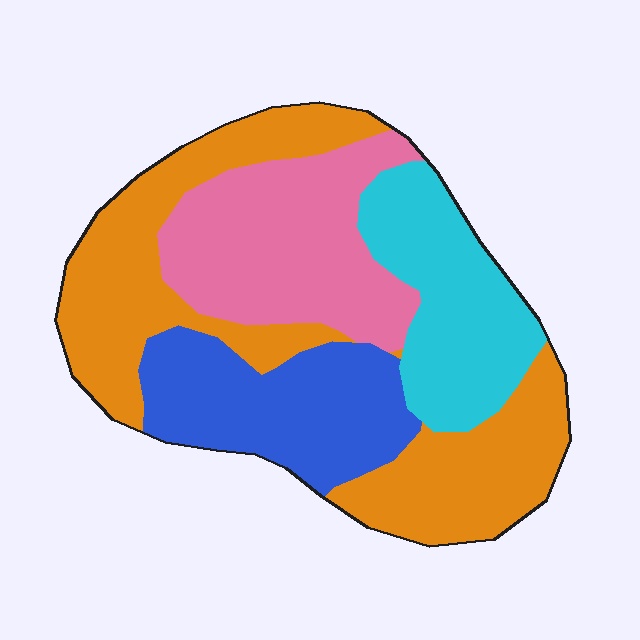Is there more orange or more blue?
Orange.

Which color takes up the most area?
Orange, at roughly 40%.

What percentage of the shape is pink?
Pink takes up about one quarter (1/4) of the shape.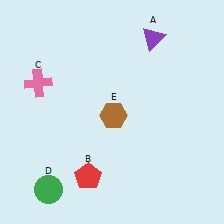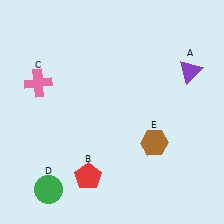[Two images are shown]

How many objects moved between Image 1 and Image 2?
2 objects moved between the two images.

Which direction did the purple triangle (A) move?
The purple triangle (A) moved right.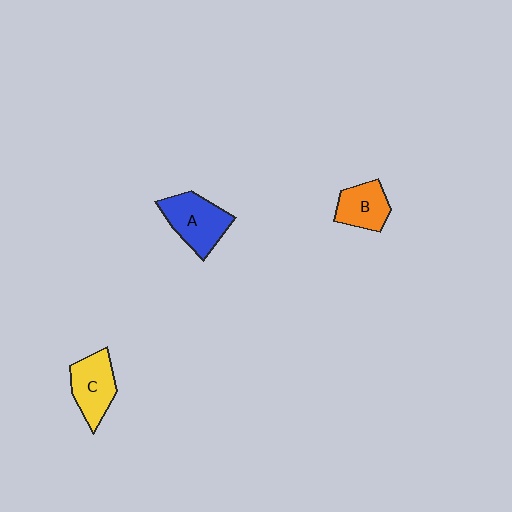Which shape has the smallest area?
Shape B (orange).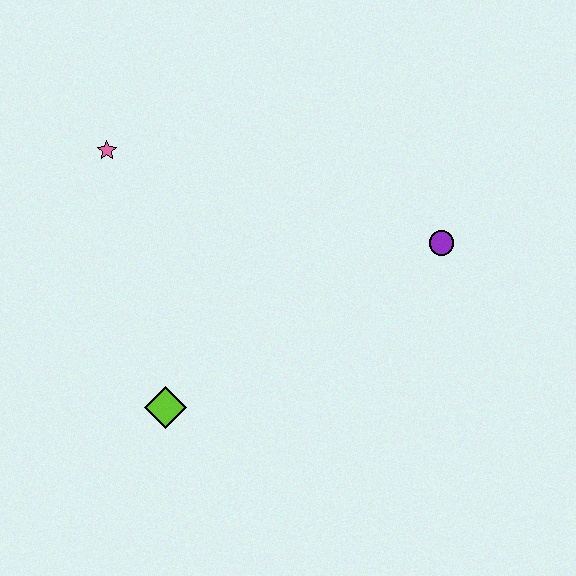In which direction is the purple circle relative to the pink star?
The purple circle is to the right of the pink star.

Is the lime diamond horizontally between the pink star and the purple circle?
Yes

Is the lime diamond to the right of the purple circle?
No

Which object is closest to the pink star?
The lime diamond is closest to the pink star.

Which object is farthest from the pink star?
The purple circle is farthest from the pink star.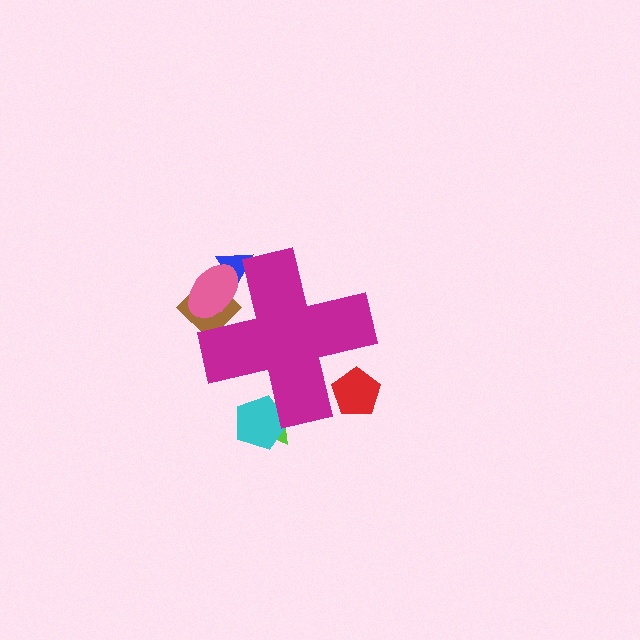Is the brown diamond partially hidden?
Yes, the brown diamond is partially hidden behind the magenta cross.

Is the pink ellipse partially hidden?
Yes, the pink ellipse is partially hidden behind the magenta cross.